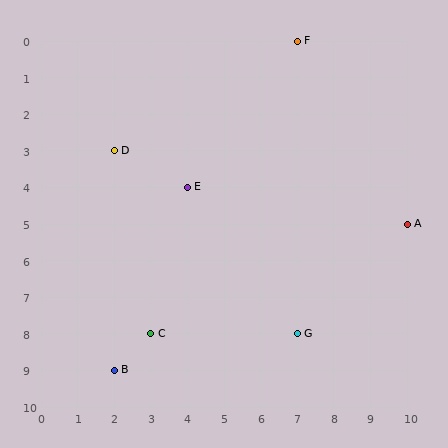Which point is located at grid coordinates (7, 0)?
Point F is at (7, 0).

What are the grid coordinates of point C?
Point C is at grid coordinates (3, 8).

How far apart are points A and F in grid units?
Points A and F are 3 columns and 5 rows apart (about 5.8 grid units diagonally).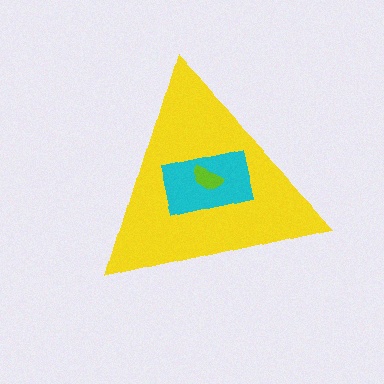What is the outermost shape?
The yellow triangle.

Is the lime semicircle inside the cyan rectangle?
Yes.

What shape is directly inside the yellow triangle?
The cyan rectangle.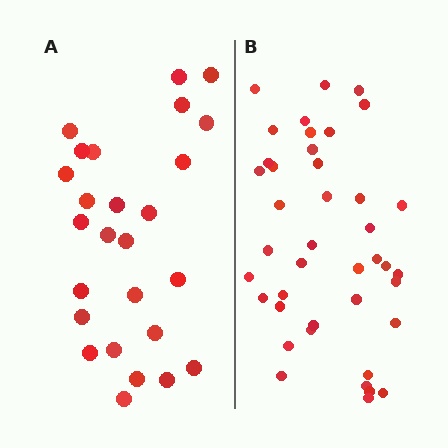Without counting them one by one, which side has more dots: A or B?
Region B (the right region) has more dots.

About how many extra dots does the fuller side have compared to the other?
Region B has approximately 15 more dots than region A.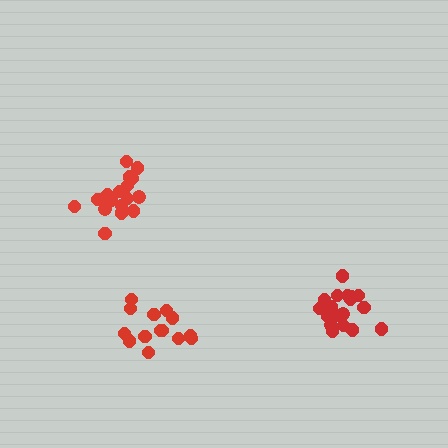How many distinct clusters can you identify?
There are 3 distinct clusters.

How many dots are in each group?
Group 1: 14 dots, Group 2: 17 dots, Group 3: 18 dots (49 total).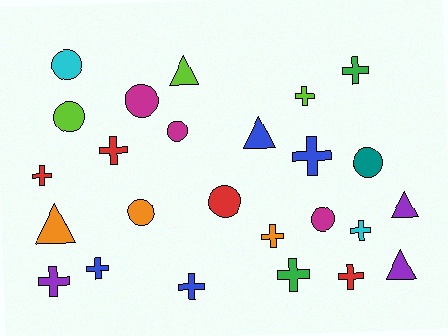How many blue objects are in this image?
There are 4 blue objects.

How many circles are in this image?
There are 8 circles.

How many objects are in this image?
There are 25 objects.